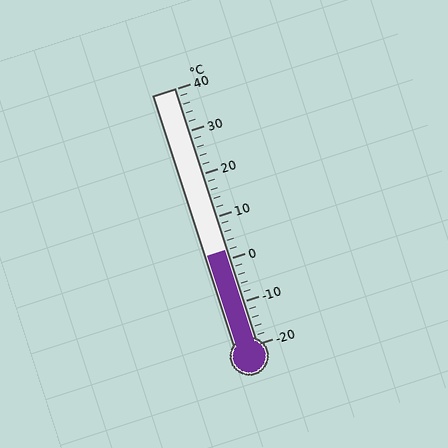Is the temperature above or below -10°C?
The temperature is above -10°C.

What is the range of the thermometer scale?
The thermometer scale ranges from -20°C to 40°C.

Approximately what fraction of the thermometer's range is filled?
The thermometer is filled to approximately 35% of its range.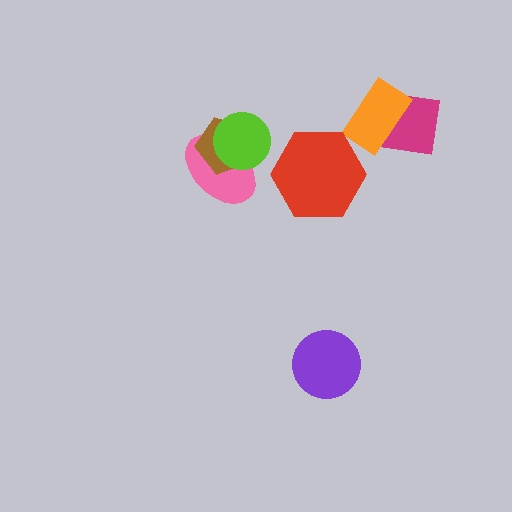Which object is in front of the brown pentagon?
The lime circle is in front of the brown pentagon.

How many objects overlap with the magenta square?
1 object overlaps with the magenta square.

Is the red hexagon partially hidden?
No, no other shape covers it.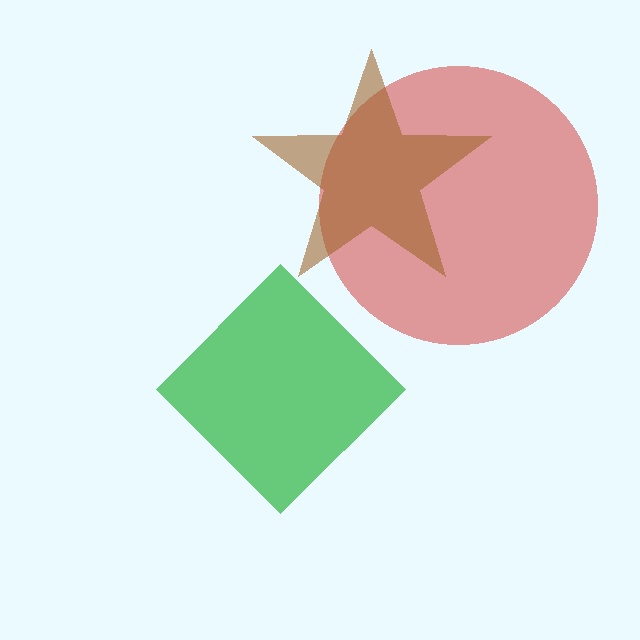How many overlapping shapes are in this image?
There are 3 overlapping shapes in the image.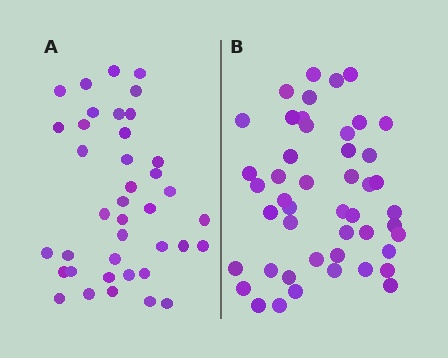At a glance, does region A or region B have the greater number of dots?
Region B (the right region) has more dots.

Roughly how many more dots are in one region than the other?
Region B has roughly 8 or so more dots than region A.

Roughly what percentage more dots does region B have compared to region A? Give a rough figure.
About 20% more.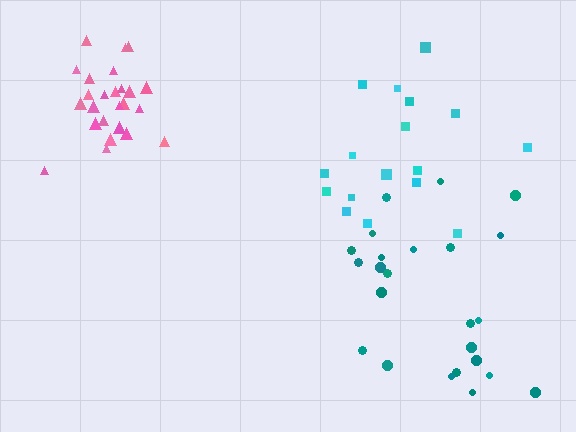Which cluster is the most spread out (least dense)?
Teal.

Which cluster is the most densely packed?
Pink.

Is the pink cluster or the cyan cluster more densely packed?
Pink.